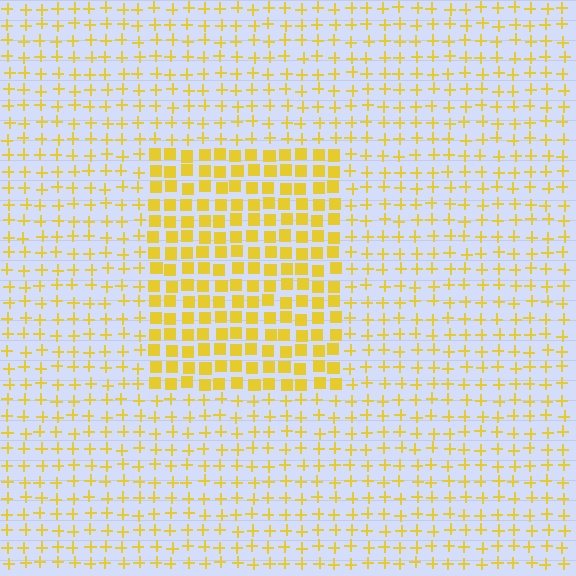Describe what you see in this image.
The image is filled with small yellow elements arranged in a uniform grid. A rectangle-shaped region contains squares, while the surrounding area contains plus signs. The boundary is defined purely by the change in element shape.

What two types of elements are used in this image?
The image uses squares inside the rectangle region and plus signs outside it.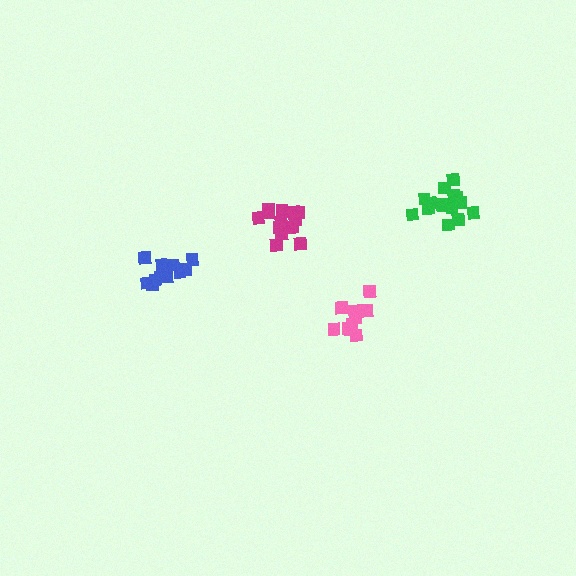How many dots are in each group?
Group 1: 11 dots, Group 2: 16 dots, Group 3: 11 dots, Group 4: 14 dots (52 total).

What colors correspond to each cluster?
The clusters are colored: blue, green, pink, magenta.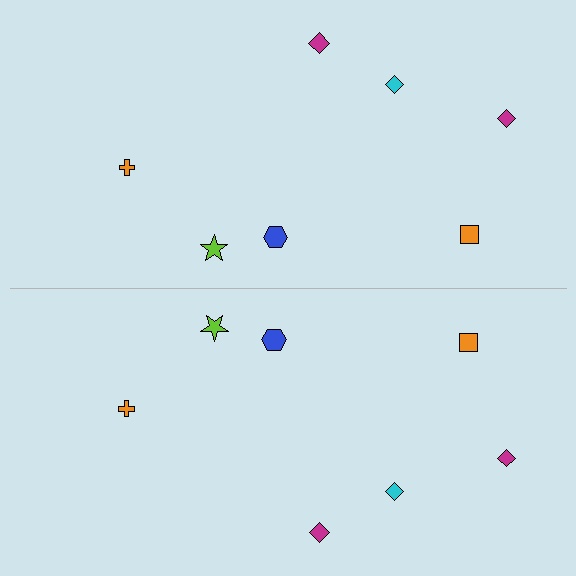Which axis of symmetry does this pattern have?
The pattern has a horizontal axis of symmetry running through the center of the image.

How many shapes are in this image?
There are 14 shapes in this image.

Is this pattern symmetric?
Yes, this pattern has bilateral (reflection) symmetry.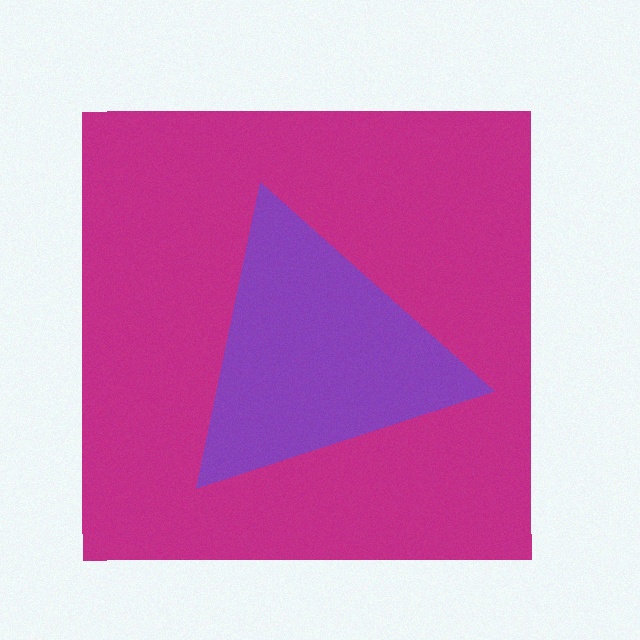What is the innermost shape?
The purple triangle.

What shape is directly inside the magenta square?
The purple triangle.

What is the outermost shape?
The magenta square.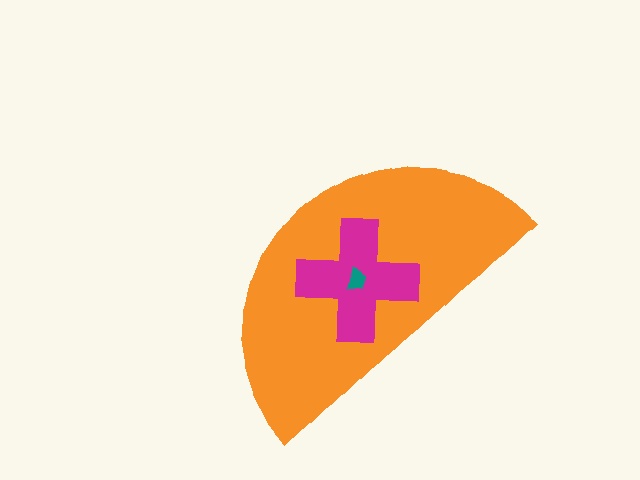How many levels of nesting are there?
3.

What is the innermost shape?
The teal trapezoid.